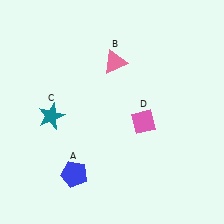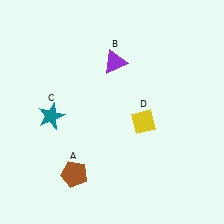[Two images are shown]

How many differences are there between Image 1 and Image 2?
There are 3 differences between the two images.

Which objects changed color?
A changed from blue to brown. B changed from pink to purple. D changed from pink to yellow.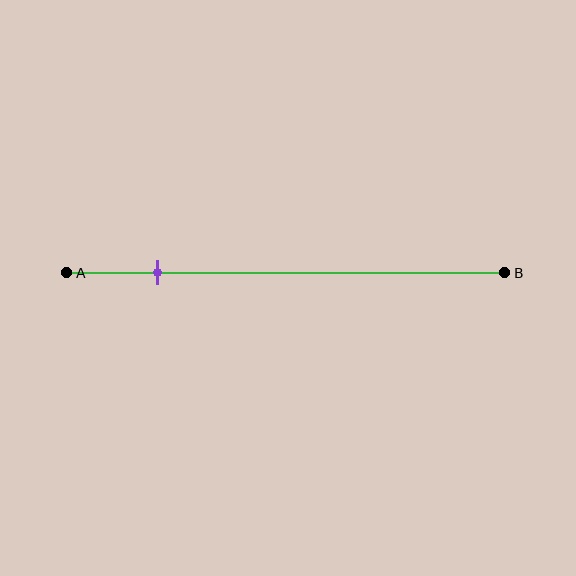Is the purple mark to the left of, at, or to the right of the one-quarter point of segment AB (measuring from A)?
The purple mark is to the left of the one-quarter point of segment AB.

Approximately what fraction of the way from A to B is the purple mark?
The purple mark is approximately 20% of the way from A to B.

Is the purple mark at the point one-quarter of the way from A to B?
No, the mark is at about 20% from A, not at the 25% one-quarter point.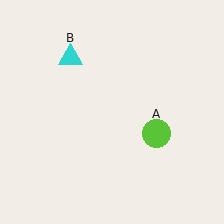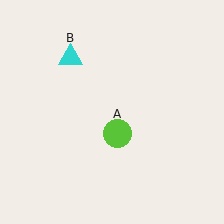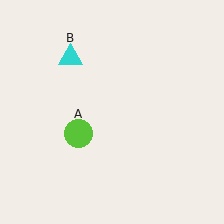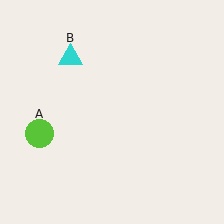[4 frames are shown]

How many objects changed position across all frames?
1 object changed position: lime circle (object A).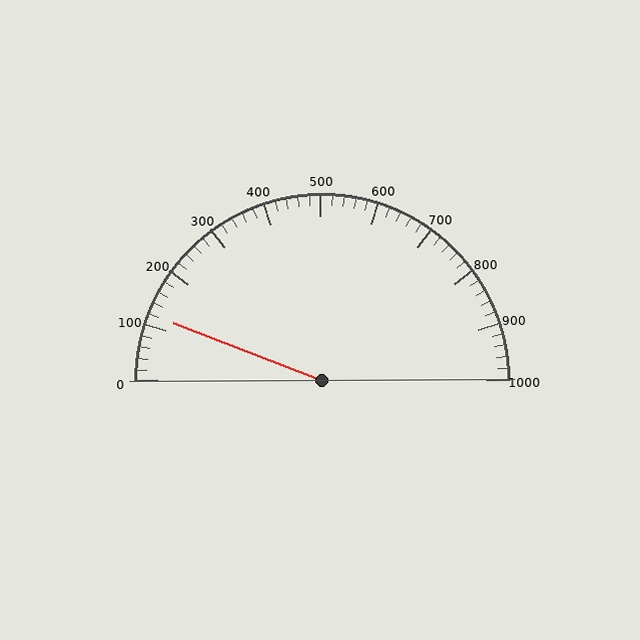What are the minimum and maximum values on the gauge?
The gauge ranges from 0 to 1000.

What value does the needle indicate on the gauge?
The needle indicates approximately 120.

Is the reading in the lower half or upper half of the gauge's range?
The reading is in the lower half of the range (0 to 1000).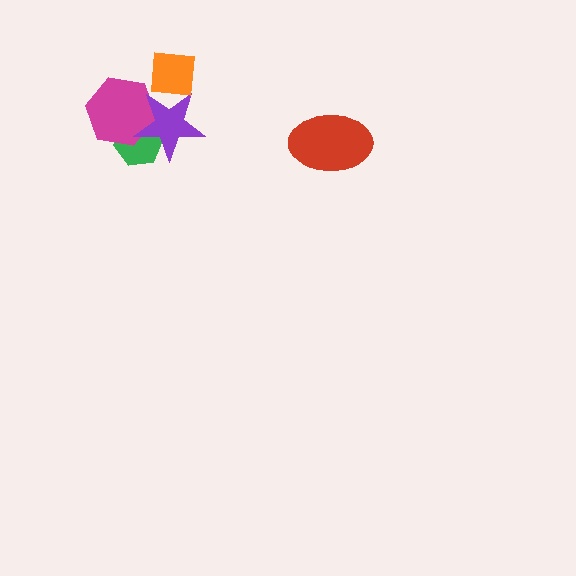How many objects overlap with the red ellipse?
0 objects overlap with the red ellipse.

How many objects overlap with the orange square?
1 object overlaps with the orange square.